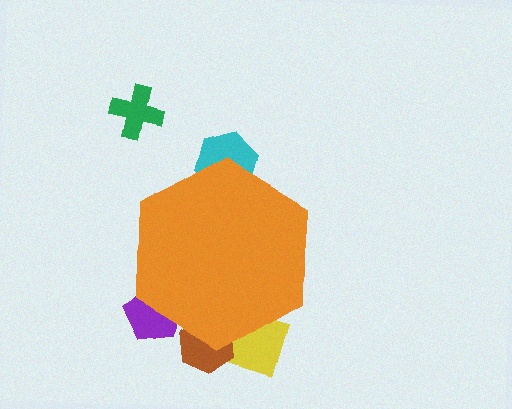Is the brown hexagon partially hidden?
Yes, the brown hexagon is partially hidden behind the orange hexagon.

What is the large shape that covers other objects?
An orange hexagon.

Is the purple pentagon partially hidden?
Yes, the purple pentagon is partially hidden behind the orange hexagon.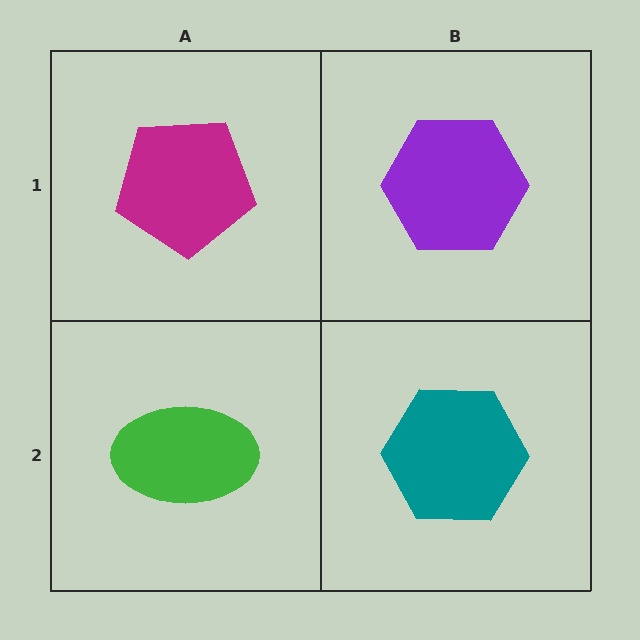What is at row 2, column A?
A green ellipse.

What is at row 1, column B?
A purple hexagon.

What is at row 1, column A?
A magenta pentagon.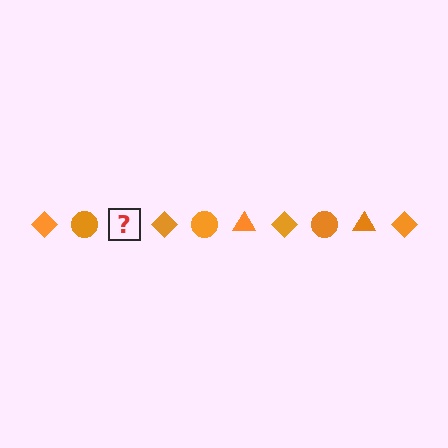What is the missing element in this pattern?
The missing element is an orange triangle.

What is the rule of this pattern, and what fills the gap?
The rule is that the pattern cycles through diamond, circle, triangle shapes in orange. The gap should be filled with an orange triangle.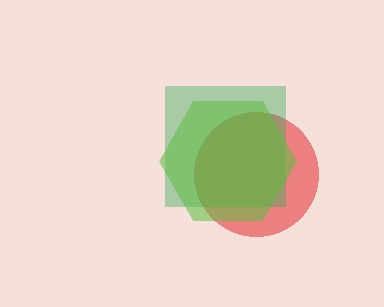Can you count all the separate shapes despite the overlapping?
Yes, there are 3 separate shapes.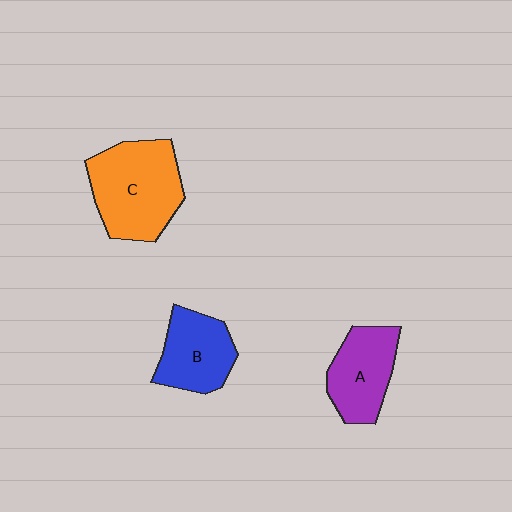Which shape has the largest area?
Shape C (orange).